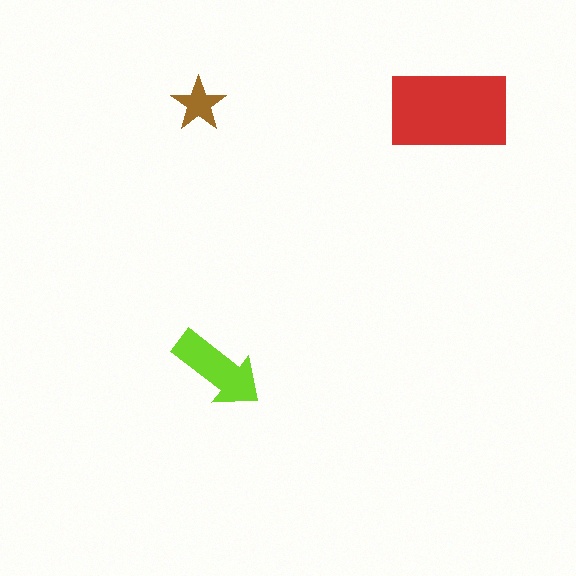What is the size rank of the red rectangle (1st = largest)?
1st.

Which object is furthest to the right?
The red rectangle is rightmost.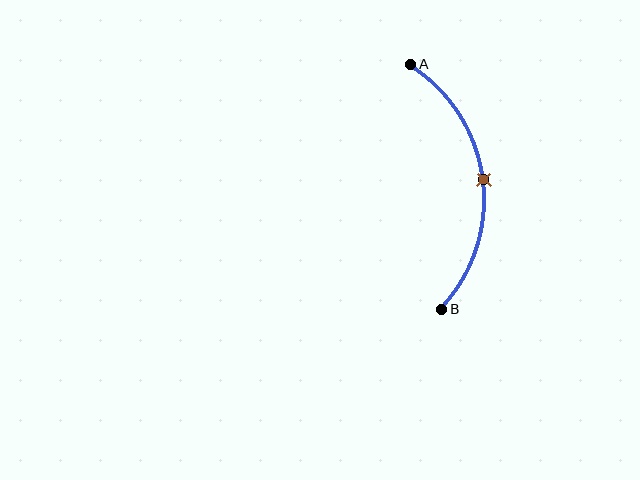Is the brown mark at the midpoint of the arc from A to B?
Yes. The brown mark lies on the arc at equal arc-length from both A and B — it is the arc midpoint.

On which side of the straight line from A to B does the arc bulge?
The arc bulges to the right of the straight line connecting A and B.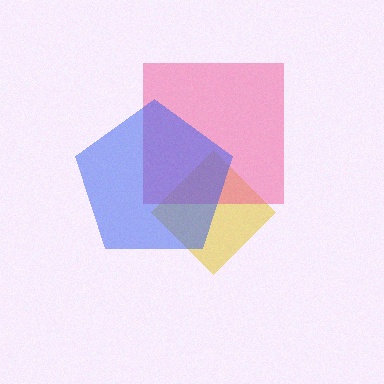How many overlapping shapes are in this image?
There are 3 overlapping shapes in the image.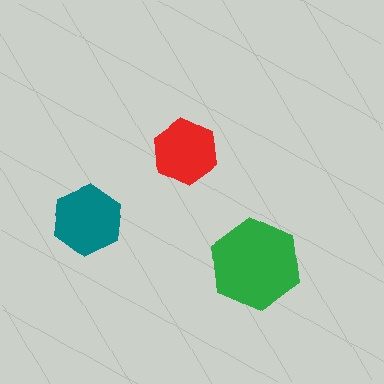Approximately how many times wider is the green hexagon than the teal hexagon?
About 1.5 times wider.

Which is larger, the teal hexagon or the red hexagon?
The teal one.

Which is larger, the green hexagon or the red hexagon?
The green one.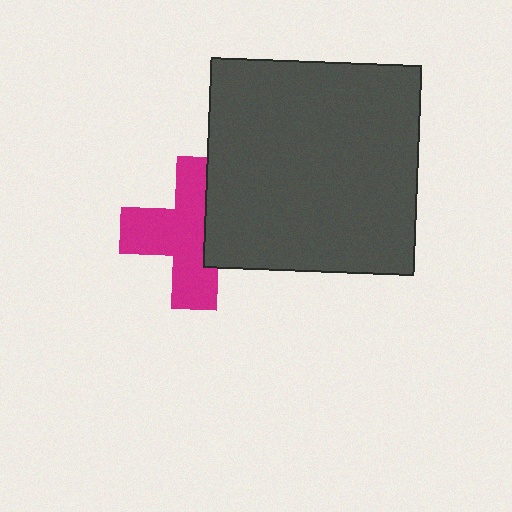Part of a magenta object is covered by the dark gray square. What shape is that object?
It is a cross.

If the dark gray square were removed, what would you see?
You would see the complete magenta cross.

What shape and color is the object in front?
The object in front is a dark gray square.